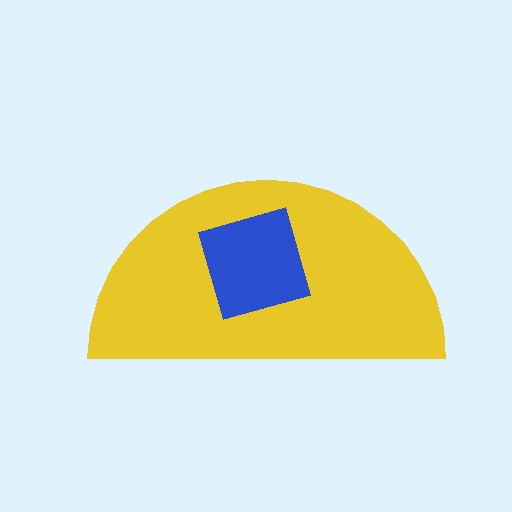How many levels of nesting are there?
2.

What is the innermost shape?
The blue square.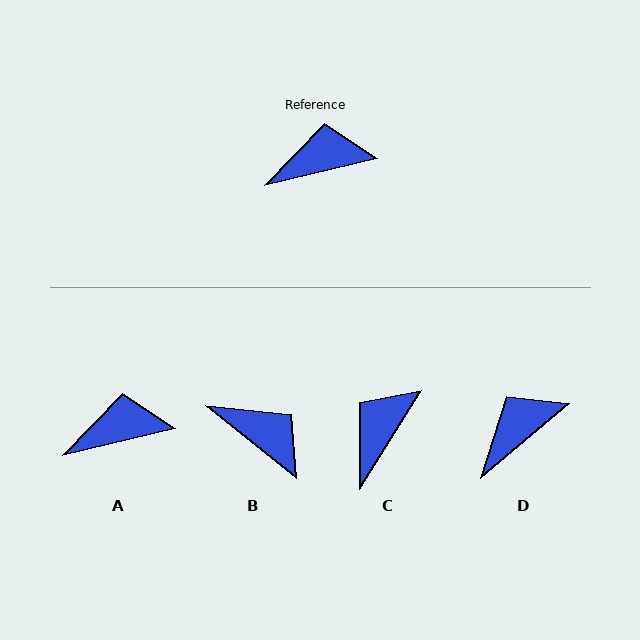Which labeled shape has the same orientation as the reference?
A.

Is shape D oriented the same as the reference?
No, it is off by about 27 degrees.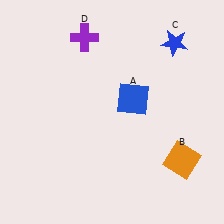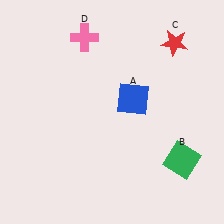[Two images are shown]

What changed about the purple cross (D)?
In Image 1, D is purple. In Image 2, it changed to pink.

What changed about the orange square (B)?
In Image 1, B is orange. In Image 2, it changed to green.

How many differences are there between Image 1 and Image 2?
There are 3 differences between the two images.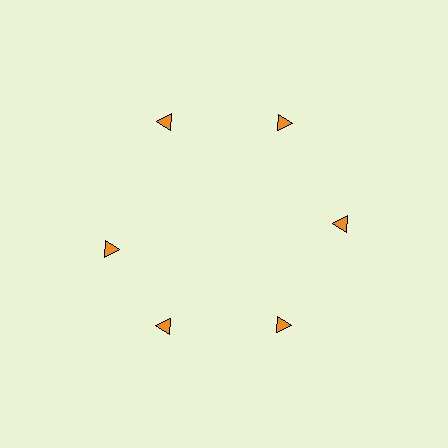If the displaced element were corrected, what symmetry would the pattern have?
It would have 6-fold rotational symmetry — the pattern would map onto itself every 60 degrees.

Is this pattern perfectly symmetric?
No. The 6 orange triangles are arranged in a ring, but one element near the 9 o'clock position is rotated out of alignment along the ring, breaking the 6-fold rotational symmetry.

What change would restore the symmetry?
The symmetry would be restored by rotating it back into even spacing with its neighbors so that all 6 triangles sit at equal angles and equal distance from the center.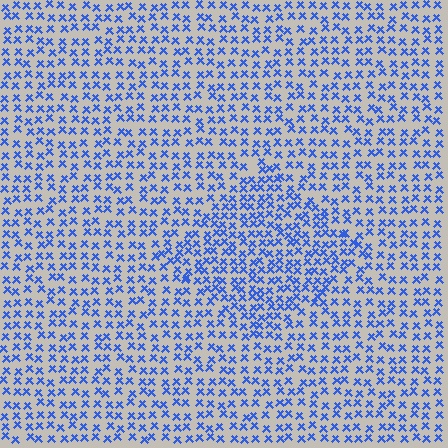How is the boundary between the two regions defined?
The boundary is defined by a change in element density (approximately 1.5x ratio). All elements are the same color, size, and shape.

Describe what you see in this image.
The image contains small blue elements arranged at two different densities. A diamond-shaped region is visible where the elements are more densely packed than the surrounding area.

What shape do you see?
I see a diamond.